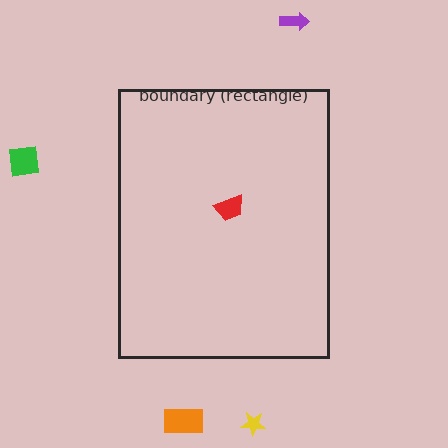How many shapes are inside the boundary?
1 inside, 4 outside.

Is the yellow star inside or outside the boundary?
Outside.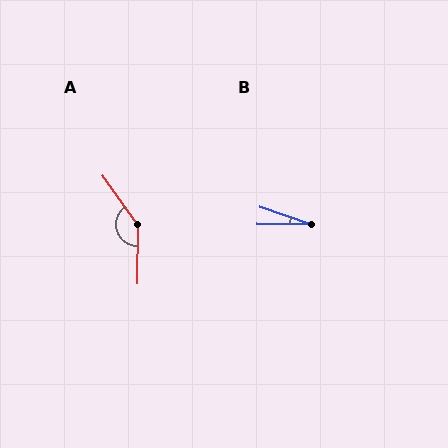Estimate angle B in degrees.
Approximately 18 degrees.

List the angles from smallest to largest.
B (18°), A (145°).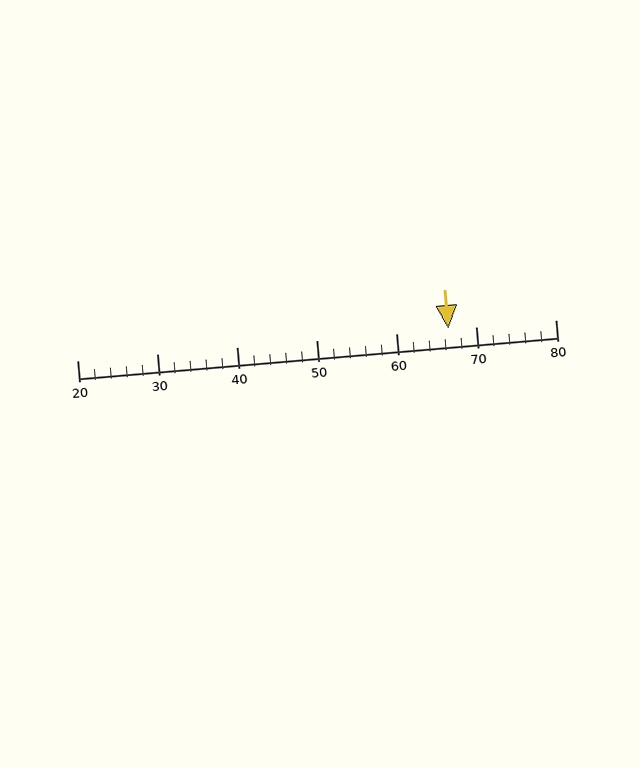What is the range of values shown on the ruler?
The ruler shows values from 20 to 80.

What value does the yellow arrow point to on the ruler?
The yellow arrow points to approximately 67.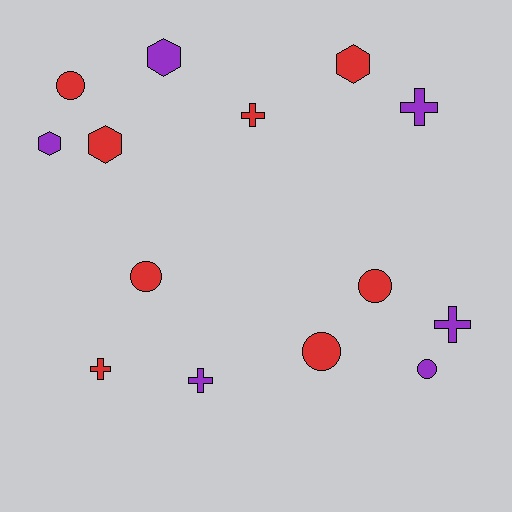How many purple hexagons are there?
There are 2 purple hexagons.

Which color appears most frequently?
Red, with 8 objects.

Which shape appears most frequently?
Cross, with 5 objects.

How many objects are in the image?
There are 14 objects.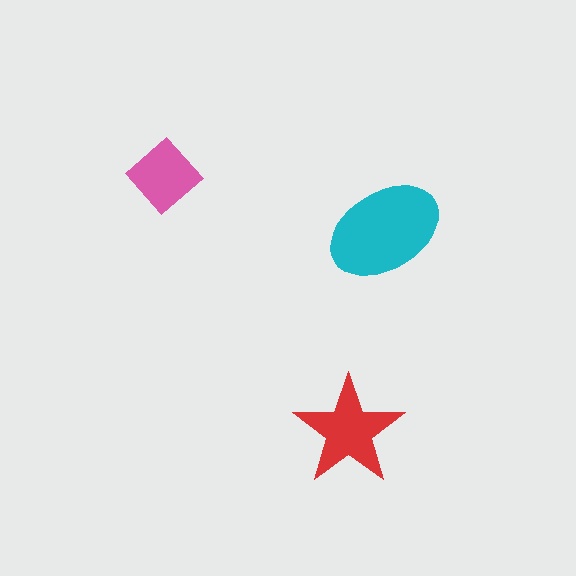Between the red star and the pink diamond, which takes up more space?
The red star.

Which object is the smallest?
The pink diamond.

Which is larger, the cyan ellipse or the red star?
The cyan ellipse.